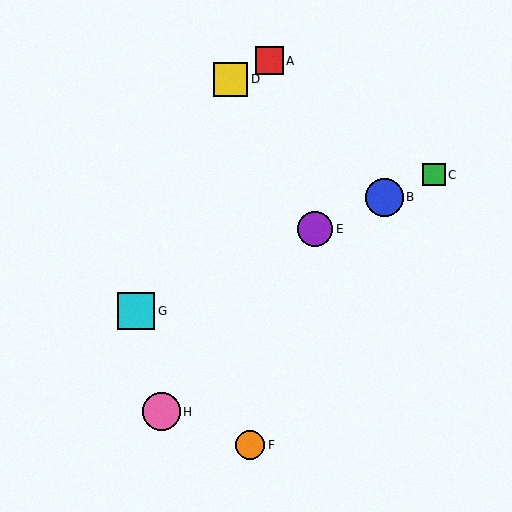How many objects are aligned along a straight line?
4 objects (B, C, E, G) are aligned along a straight line.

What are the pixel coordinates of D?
Object D is at (231, 79).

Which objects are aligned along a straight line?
Objects B, C, E, G are aligned along a straight line.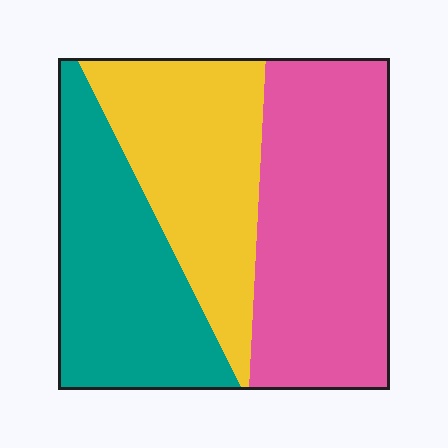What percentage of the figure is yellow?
Yellow covers 29% of the figure.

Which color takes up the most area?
Pink, at roughly 40%.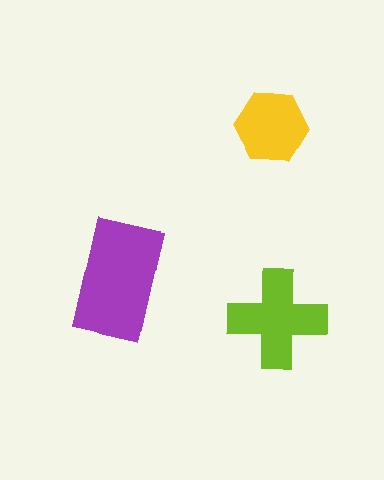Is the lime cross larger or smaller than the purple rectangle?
Smaller.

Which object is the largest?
The purple rectangle.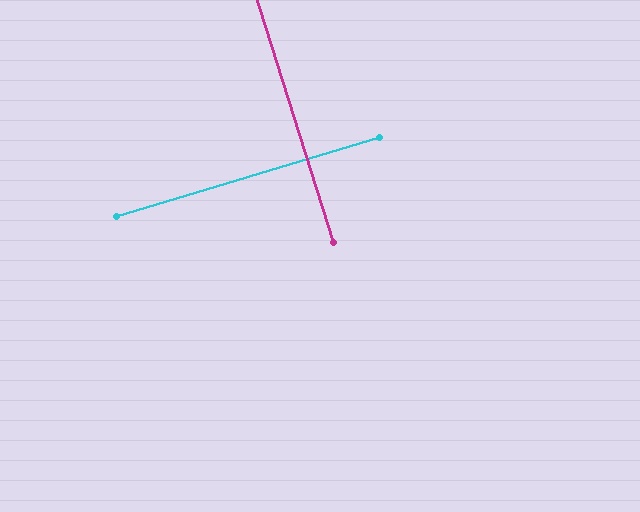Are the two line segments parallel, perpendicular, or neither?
Perpendicular — they meet at approximately 89°.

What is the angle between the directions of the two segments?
Approximately 89 degrees.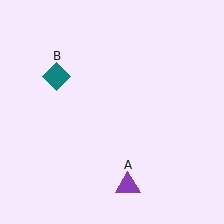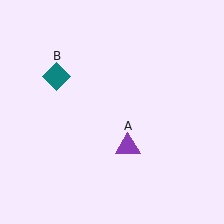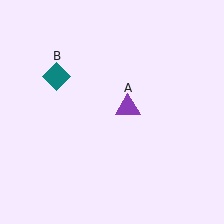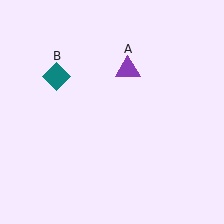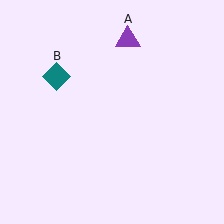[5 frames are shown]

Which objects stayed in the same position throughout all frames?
Teal diamond (object B) remained stationary.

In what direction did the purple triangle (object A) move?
The purple triangle (object A) moved up.